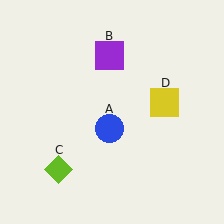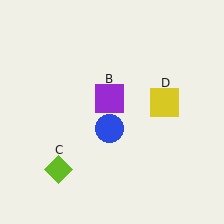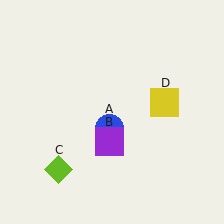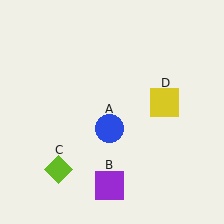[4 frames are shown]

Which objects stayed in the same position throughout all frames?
Blue circle (object A) and lime diamond (object C) and yellow square (object D) remained stationary.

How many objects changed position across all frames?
1 object changed position: purple square (object B).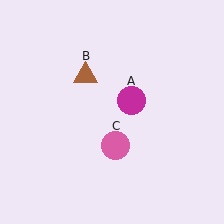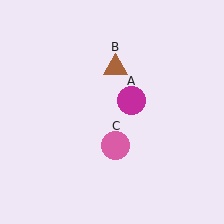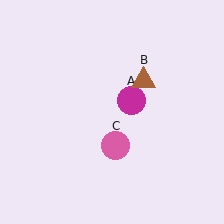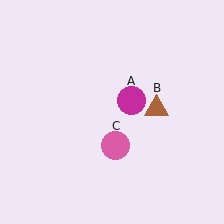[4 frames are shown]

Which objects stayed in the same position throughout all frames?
Magenta circle (object A) and pink circle (object C) remained stationary.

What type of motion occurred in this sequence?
The brown triangle (object B) rotated clockwise around the center of the scene.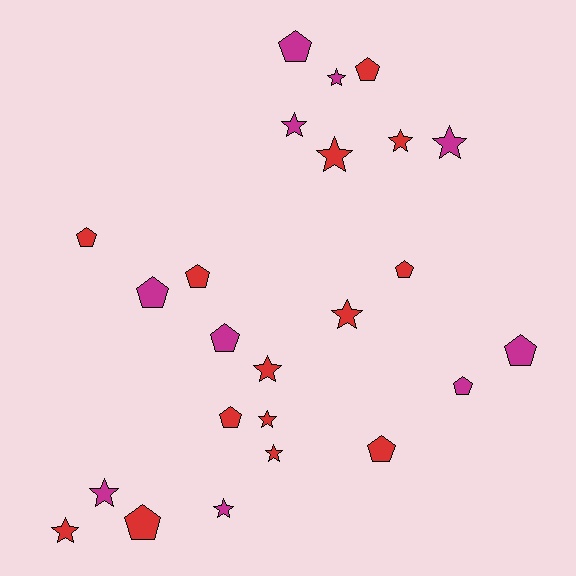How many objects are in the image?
There are 24 objects.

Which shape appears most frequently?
Pentagon, with 12 objects.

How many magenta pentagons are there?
There are 5 magenta pentagons.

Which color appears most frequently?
Red, with 14 objects.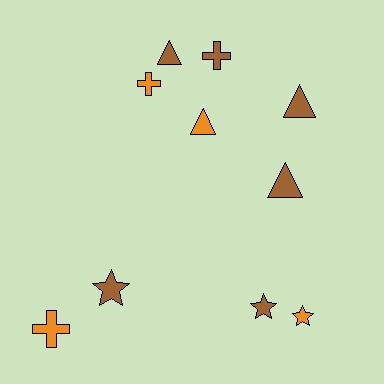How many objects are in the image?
There are 10 objects.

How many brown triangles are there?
There are 3 brown triangles.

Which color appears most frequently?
Brown, with 6 objects.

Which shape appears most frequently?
Triangle, with 4 objects.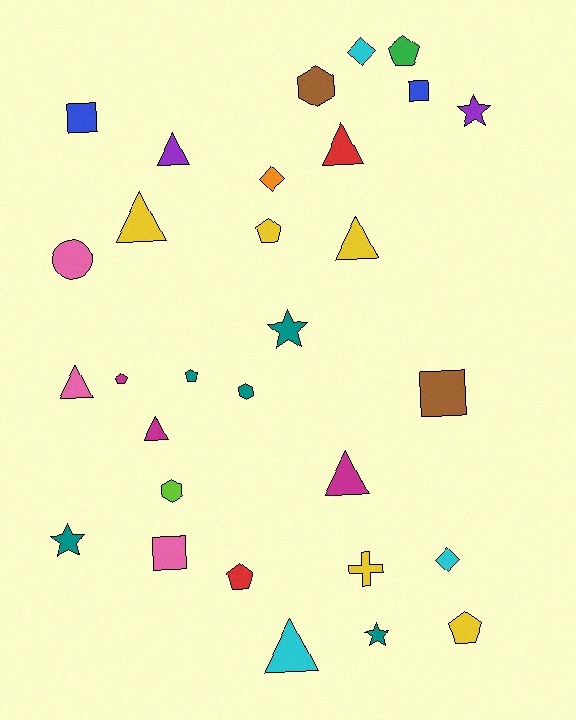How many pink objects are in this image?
There are 3 pink objects.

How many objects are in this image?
There are 30 objects.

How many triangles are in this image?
There are 8 triangles.